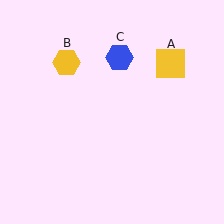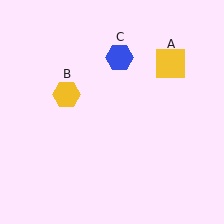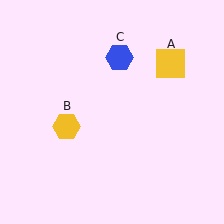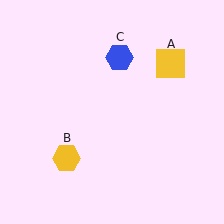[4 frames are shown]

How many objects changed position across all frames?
1 object changed position: yellow hexagon (object B).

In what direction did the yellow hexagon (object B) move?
The yellow hexagon (object B) moved down.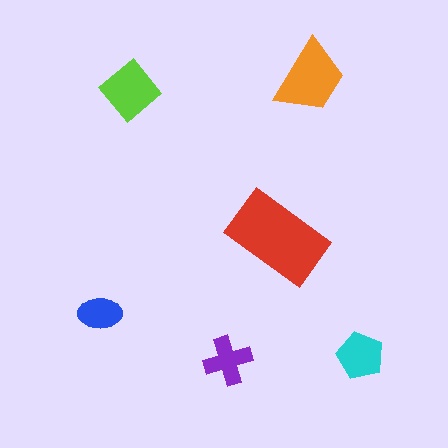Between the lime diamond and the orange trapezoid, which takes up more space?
The orange trapezoid.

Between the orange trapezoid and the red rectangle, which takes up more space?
The red rectangle.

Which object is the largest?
The red rectangle.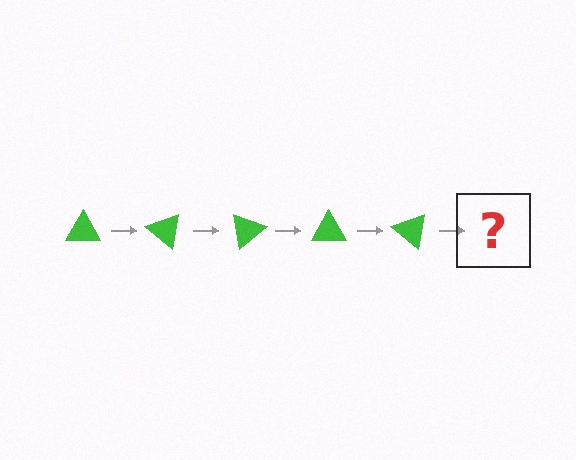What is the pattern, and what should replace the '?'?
The pattern is that the triangle rotates 40 degrees each step. The '?' should be a green triangle rotated 200 degrees.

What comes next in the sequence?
The next element should be a green triangle rotated 200 degrees.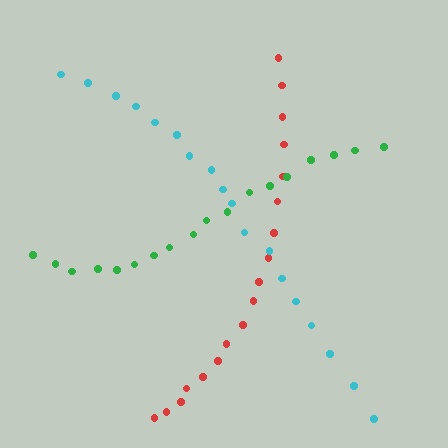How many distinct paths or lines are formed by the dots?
There are 3 distinct paths.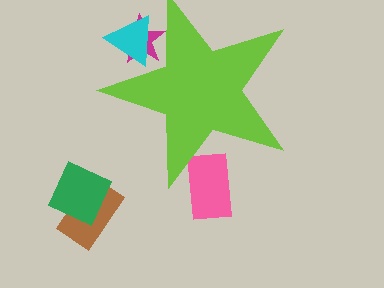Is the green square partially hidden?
No, the green square is fully visible.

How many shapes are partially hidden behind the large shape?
3 shapes are partially hidden.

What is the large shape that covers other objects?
A lime star.